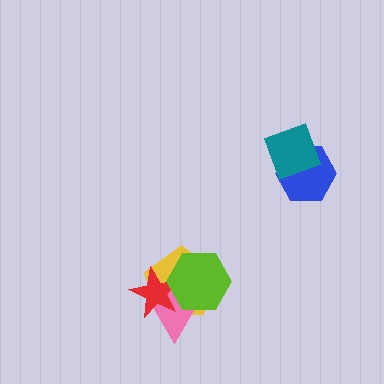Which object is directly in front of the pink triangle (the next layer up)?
The red star is directly in front of the pink triangle.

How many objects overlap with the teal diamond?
1 object overlaps with the teal diamond.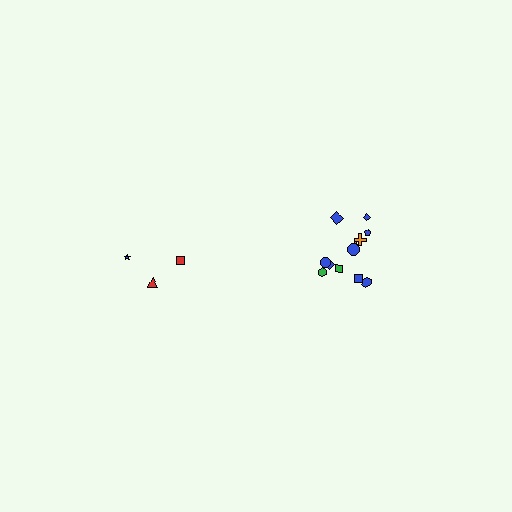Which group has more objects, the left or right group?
The right group.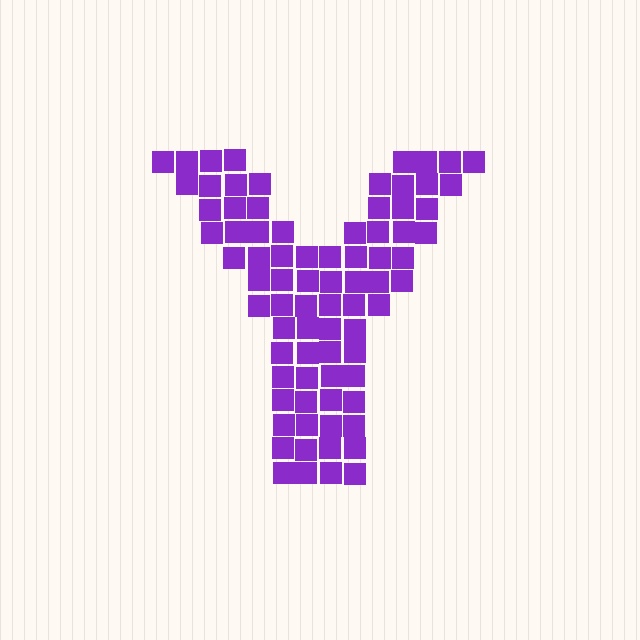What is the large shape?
The large shape is the letter Y.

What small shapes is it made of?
It is made of small squares.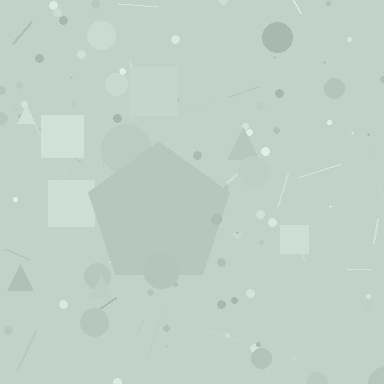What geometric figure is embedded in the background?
A pentagon is embedded in the background.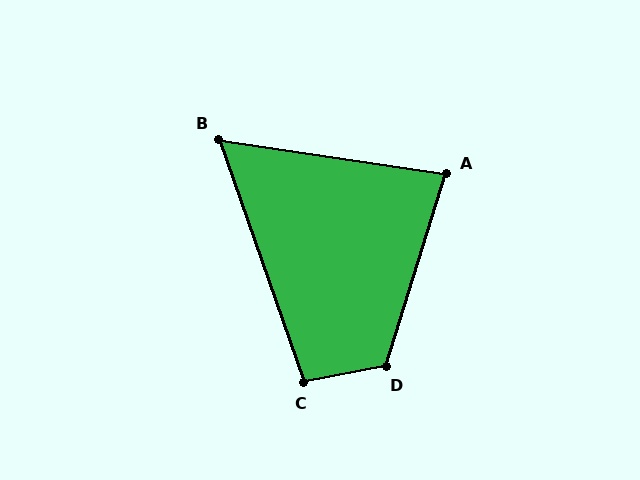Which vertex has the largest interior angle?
D, at approximately 118 degrees.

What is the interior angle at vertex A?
Approximately 81 degrees (acute).